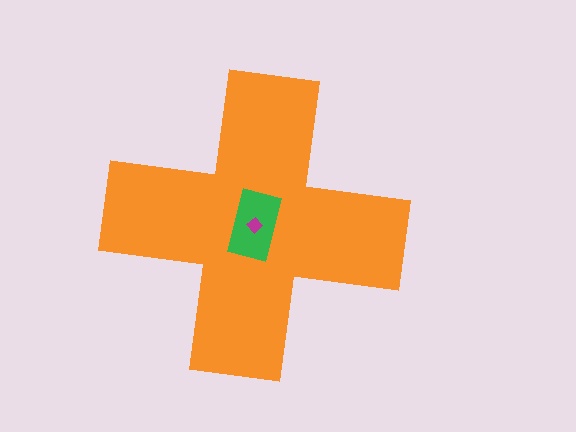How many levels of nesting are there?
3.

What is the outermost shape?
The orange cross.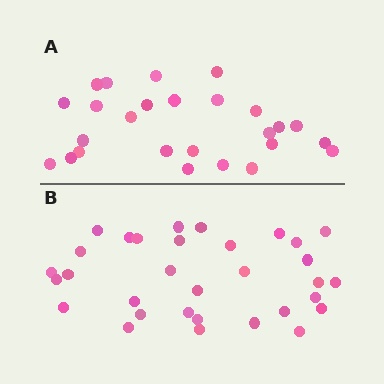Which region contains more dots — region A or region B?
Region B (the bottom region) has more dots.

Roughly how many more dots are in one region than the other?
Region B has about 6 more dots than region A.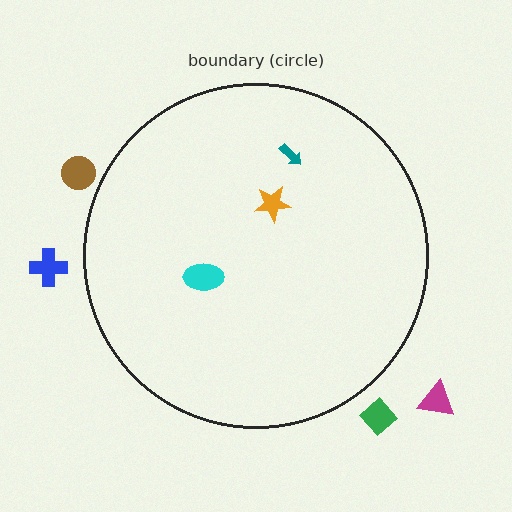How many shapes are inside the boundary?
3 inside, 4 outside.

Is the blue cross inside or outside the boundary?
Outside.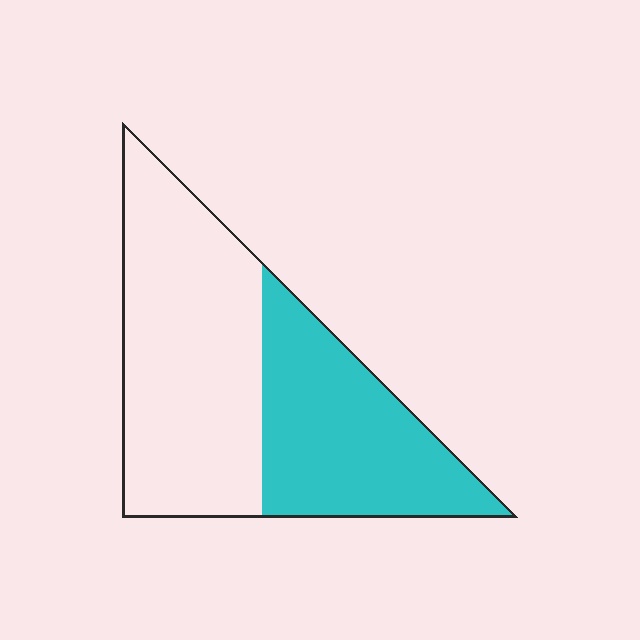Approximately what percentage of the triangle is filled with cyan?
Approximately 40%.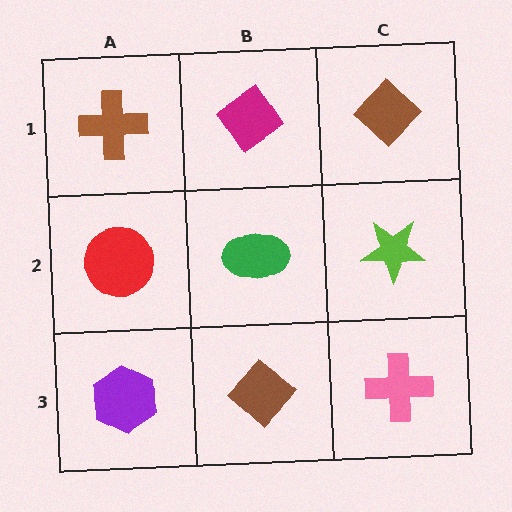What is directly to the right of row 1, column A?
A magenta diamond.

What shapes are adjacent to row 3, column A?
A red circle (row 2, column A), a brown diamond (row 3, column B).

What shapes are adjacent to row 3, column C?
A lime star (row 2, column C), a brown diamond (row 3, column B).